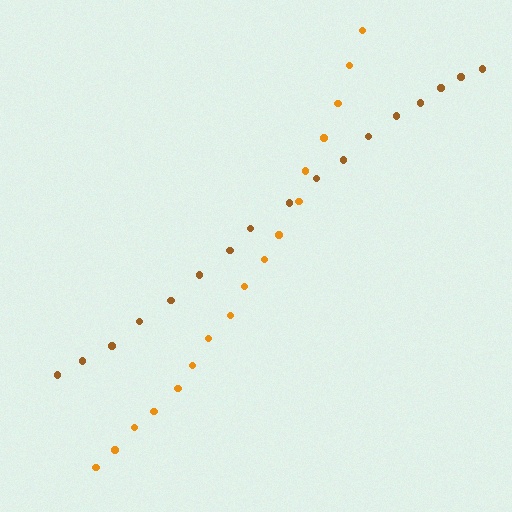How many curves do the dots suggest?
There are 2 distinct paths.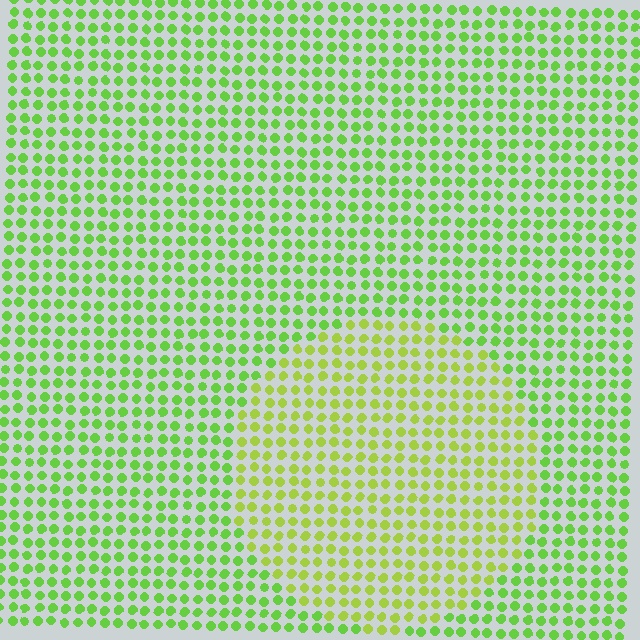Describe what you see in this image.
The image is filled with small lime elements in a uniform arrangement. A circle-shaped region is visible where the elements are tinted to a slightly different hue, forming a subtle color boundary.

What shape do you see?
I see a circle.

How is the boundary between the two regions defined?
The boundary is defined purely by a slight shift in hue (about 26 degrees). Spacing, size, and orientation are identical on both sides.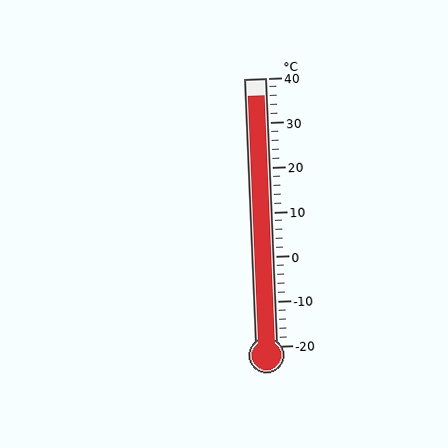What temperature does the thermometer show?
The thermometer shows approximately 36°C.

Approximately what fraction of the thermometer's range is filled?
The thermometer is filled to approximately 95% of its range.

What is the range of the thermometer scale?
The thermometer scale ranges from -20°C to 40°C.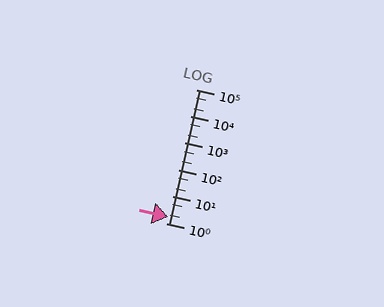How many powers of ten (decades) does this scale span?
The scale spans 5 decades, from 1 to 100000.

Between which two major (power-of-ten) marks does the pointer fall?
The pointer is between 1 and 10.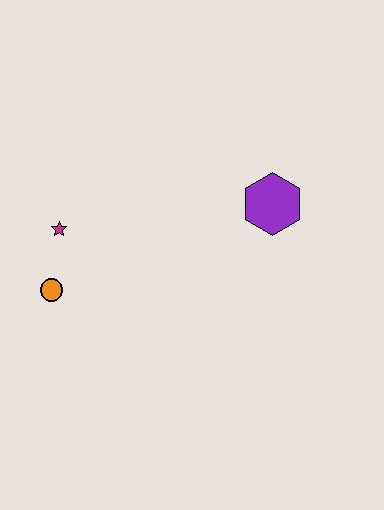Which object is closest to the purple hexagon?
The magenta star is closest to the purple hexagon.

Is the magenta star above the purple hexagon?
No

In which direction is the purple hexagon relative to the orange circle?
The purple hexagon is to the right of the orange circle.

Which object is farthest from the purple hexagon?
The orange circle is farthest from the purple hexagon.